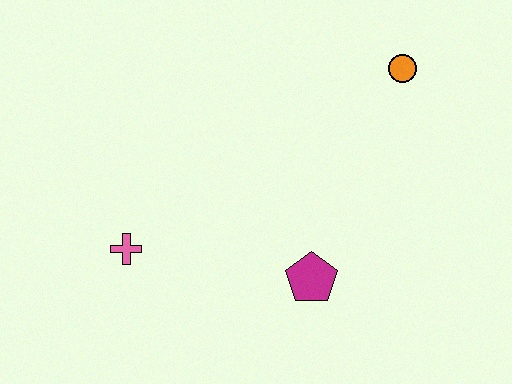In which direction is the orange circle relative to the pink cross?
The orange circle is to the right of the pink cross.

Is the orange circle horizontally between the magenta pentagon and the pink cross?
No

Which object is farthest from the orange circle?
The pink cross is farthest from the orange circle.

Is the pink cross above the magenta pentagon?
Yes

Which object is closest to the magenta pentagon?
The pink cross is closest to the magenta pentagon.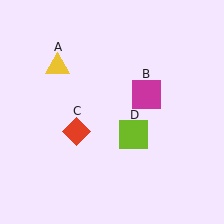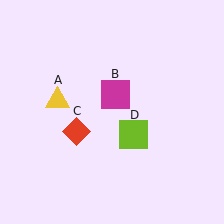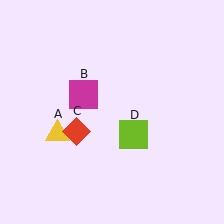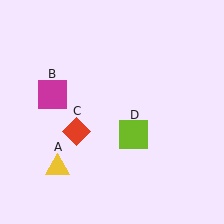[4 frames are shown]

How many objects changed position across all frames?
2 objects changed position: yellow triangle (object A), magenta square (object B).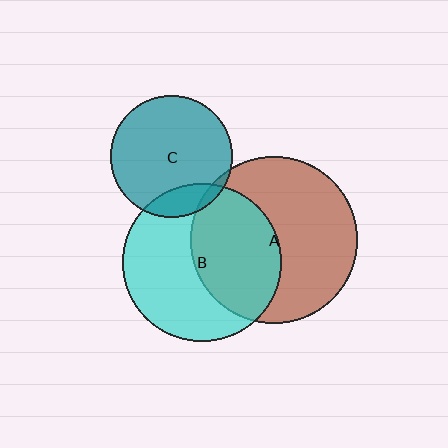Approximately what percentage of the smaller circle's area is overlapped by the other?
Approximately 15%.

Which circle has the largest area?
Circle A (brown).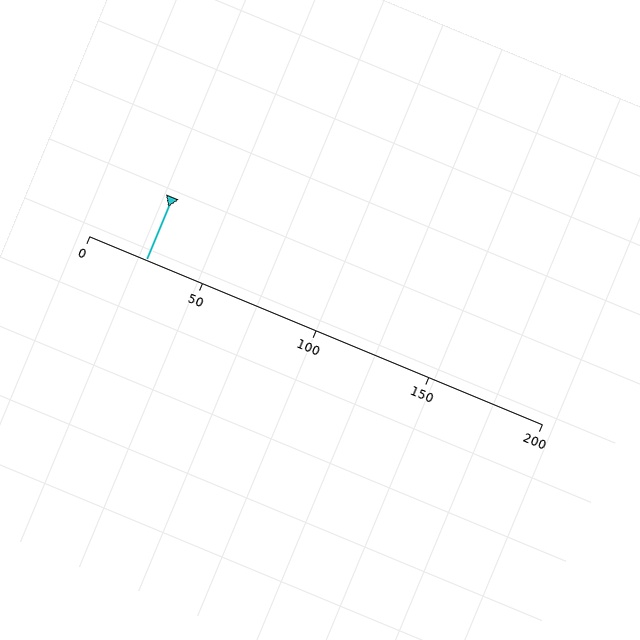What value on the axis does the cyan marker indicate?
The marker indicates approximately 25.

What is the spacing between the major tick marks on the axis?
The major ticks are spaced 50 apart.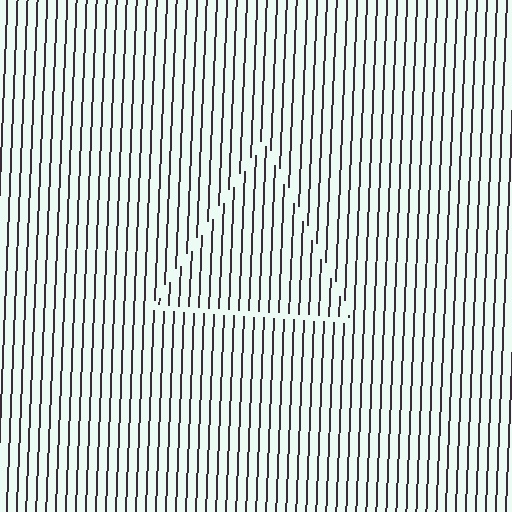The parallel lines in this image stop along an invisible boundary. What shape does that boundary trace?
An illusory triangle. The interior of the shape contains the same grating, shifted by half a period — the contour is defined by the phase discontinuity where line-ends from the inner and outer gratings abut.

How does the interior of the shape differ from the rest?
The interior of the shape contains the same grating, shifted by half a period — the contour is defined by the phase discontinuity where line-ends from the inner and outer gratings abut.